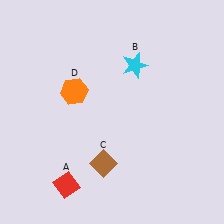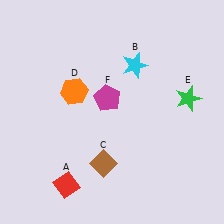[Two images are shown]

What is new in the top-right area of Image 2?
A green star (E) was added in the top-right area of Image 2.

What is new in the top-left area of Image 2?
A magenta pentagon (F) was added in the top-left area of Image 2.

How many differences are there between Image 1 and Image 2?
There are 2 differences between the two images.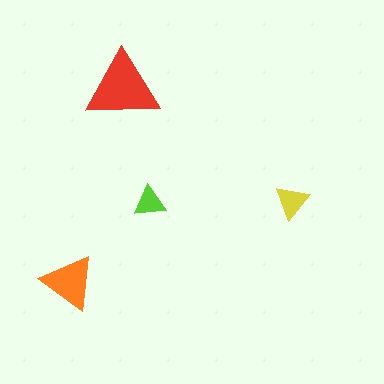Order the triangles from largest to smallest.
the red one, the orange one, the yellow one, the lime one.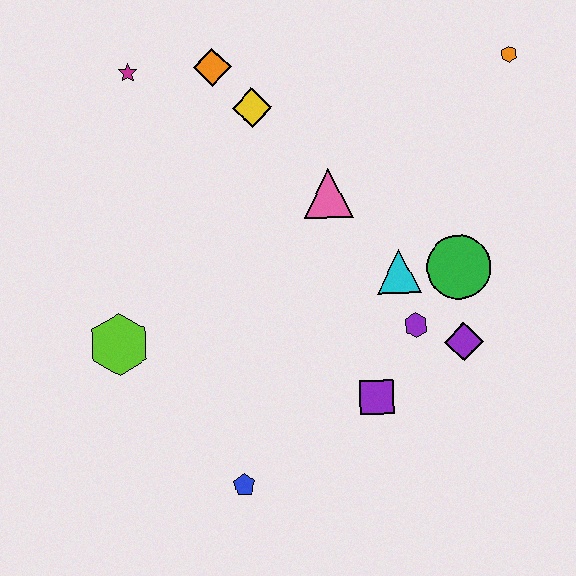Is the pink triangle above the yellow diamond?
No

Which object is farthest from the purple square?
The magenta star is farthest from the purple square.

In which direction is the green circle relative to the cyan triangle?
The green circle is to the right of the cyan triangle.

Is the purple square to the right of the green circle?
No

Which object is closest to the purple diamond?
The purple hexagon is closest to the purple diamond.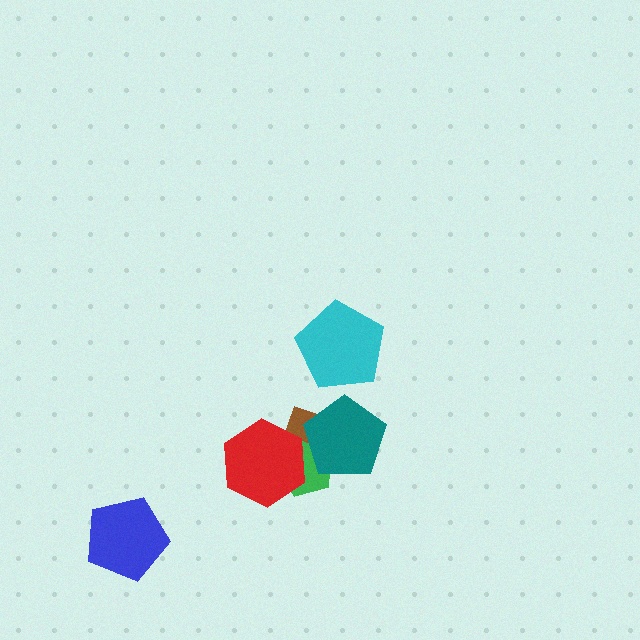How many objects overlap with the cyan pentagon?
0 objects overlap with the cyan pentagon.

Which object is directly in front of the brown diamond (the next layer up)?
The green pentagon is directly in front of the brown diamond.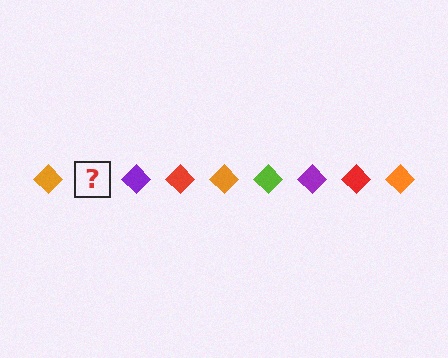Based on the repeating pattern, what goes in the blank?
The blank should be a lime diamond.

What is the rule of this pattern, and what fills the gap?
The rule is that the pattern cycles through orange, lime, purple, red diamonds. The gap should be filled with a lime diamond.